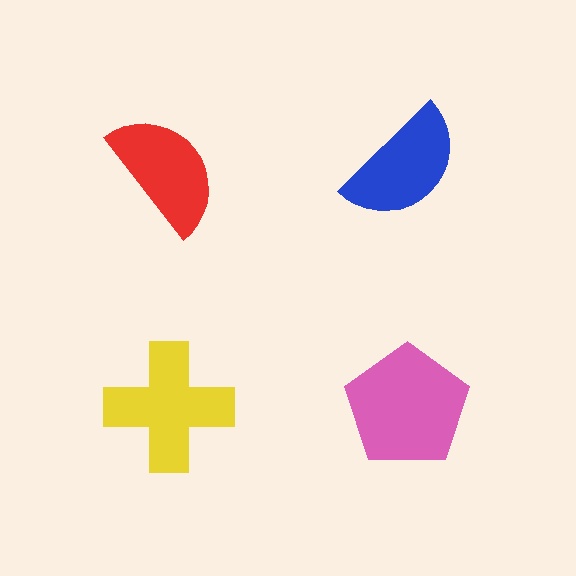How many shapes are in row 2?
2 shapes.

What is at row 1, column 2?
A blue semicircle.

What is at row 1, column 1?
A red semicircle.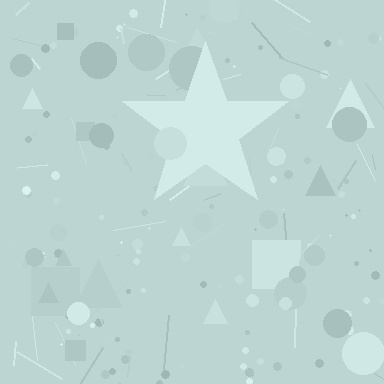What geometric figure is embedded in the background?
A star is embedded in the background.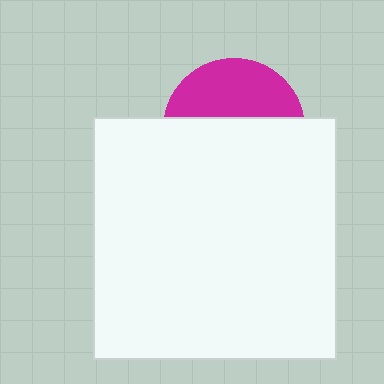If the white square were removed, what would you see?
You would see the complete magenta circle.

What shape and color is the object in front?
The object in front is a white square.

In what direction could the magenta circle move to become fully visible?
The magenta circle could move up. That would shift it out from behind the white square entirely.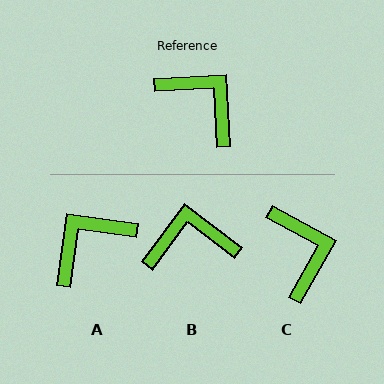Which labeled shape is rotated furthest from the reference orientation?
A, about 79 degrees away.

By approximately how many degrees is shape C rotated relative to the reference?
Approximately 32 degrees clockwise.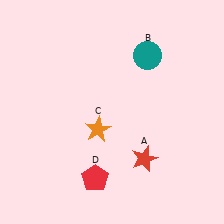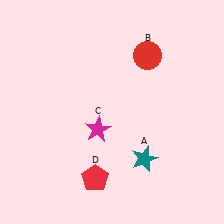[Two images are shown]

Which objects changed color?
A changed from red to teal. B changed from teal to red. C changed from orange to magenta.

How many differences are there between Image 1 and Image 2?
There are 3 differences between the two images.